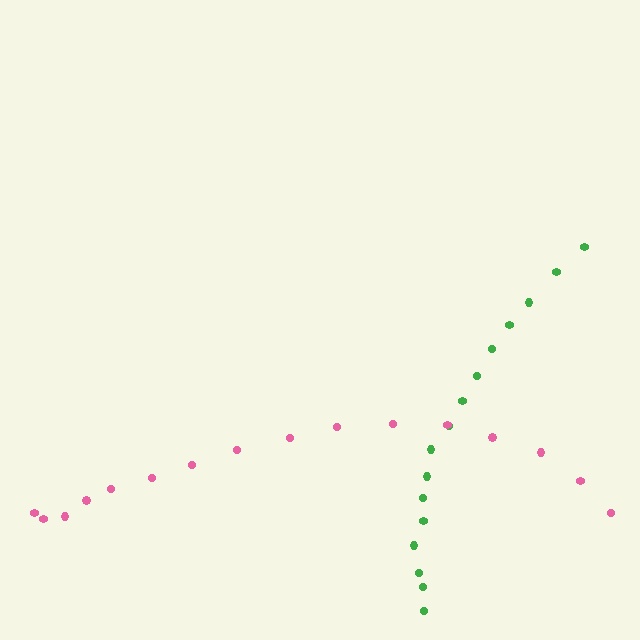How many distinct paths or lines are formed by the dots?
There are 2 distinct paths.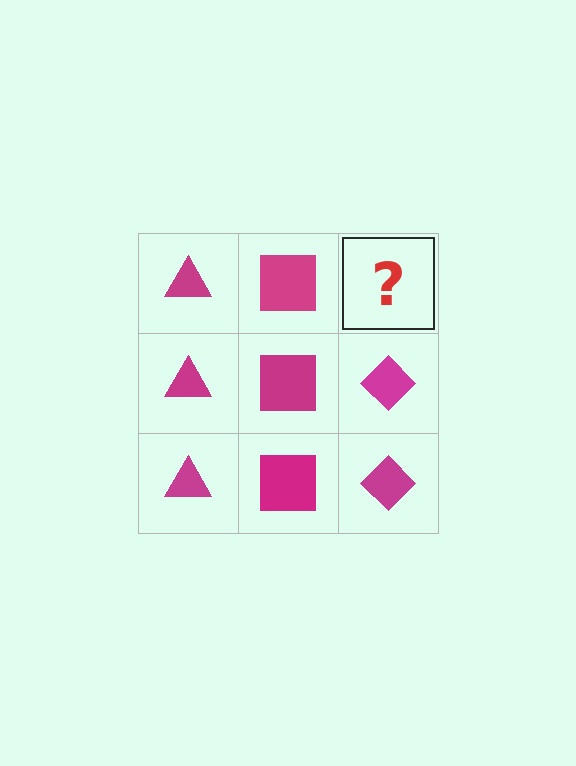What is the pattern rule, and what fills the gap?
The rule is that each column has a consistent shape. The gap should be filled with a magenta diamond.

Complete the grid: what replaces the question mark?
The question mark should be replaced with a magenta diamond.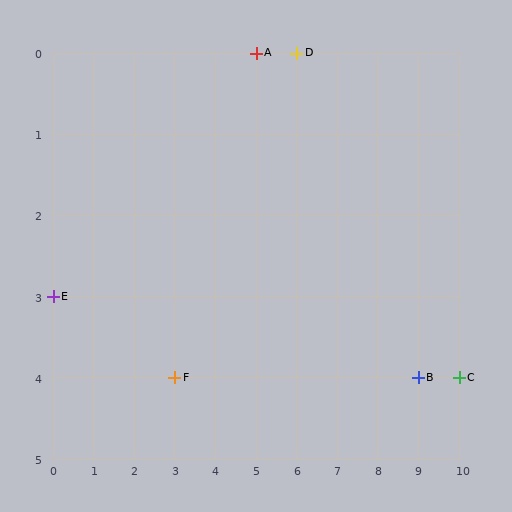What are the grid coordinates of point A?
Point A is at grid coordinates (5, 0).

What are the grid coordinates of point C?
Point C is at grid coordinates (10, 4).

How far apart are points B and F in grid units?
Points B and F are 6 columns apart.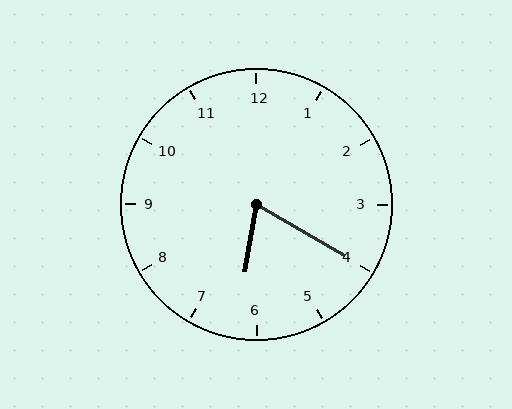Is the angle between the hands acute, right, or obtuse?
It is acute.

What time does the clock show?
6:20.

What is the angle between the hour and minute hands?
Approximately 70 degrees.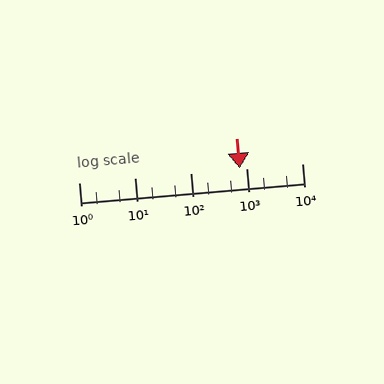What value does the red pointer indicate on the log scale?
The pointer indicates approximately 760.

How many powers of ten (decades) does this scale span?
The scale spans 4 decades, from 1 to 10000.